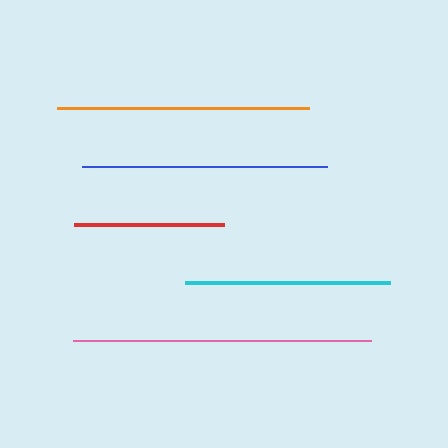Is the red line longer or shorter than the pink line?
The pink line is longer than the red line.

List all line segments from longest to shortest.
From longest to shortest: pink, orange, blue, cyan, red.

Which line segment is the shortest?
The red line is the shortest at approximately 150 pixels.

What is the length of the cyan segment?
The cyan segment is approximately 205 pixels long.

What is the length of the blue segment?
The blue segment is approximately 245 pixels long.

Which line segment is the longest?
The pink line is the longest at approximately 299 pixels.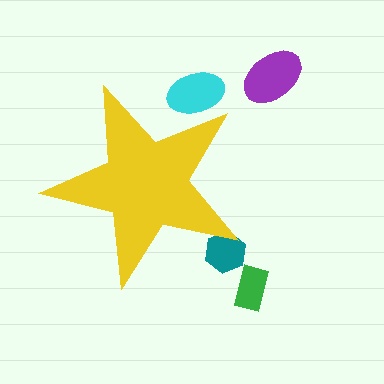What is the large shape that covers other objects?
A yellow star.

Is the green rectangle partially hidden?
No, the green rectangle is fully visible.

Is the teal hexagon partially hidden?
Yes, the teal hexagon is partially hidden behind the yellow star.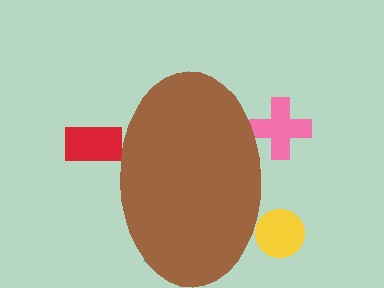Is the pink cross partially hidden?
Yes, the pink cross is partially hidden behind the brown ellipse.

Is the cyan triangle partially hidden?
Yes, the cyan triangle is partially hidden behind the brown ellipse.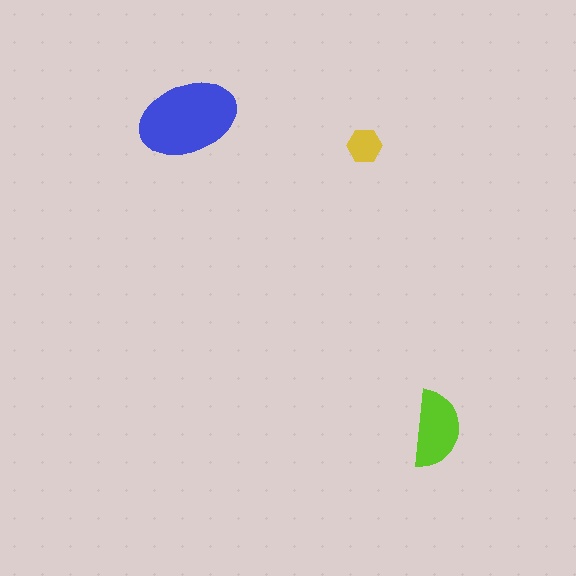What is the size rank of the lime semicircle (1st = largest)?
2nd.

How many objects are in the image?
There are 3 objects in the image.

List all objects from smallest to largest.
The yellow hexagon, the lime semicircle, the blue ellipse.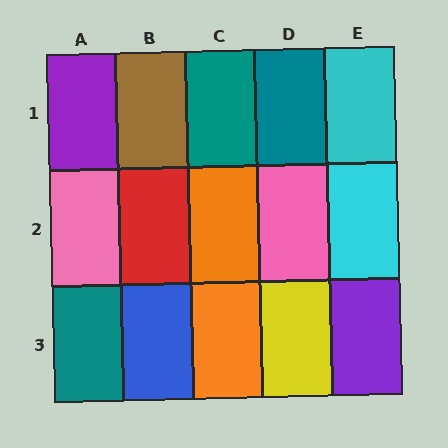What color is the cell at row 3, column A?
Teal.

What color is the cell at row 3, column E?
Purple.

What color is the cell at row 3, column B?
Blue.